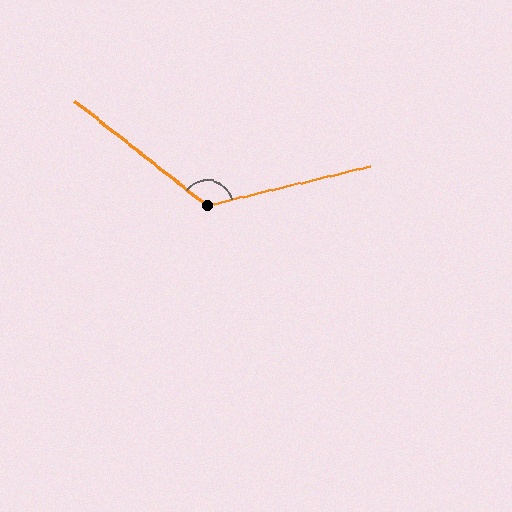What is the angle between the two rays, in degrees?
Approximately 129 degrees.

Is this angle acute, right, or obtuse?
It is obtuse.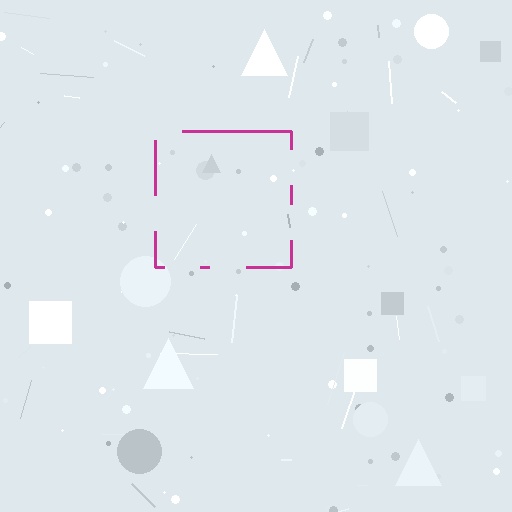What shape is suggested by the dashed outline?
The dashed outline suggests a square.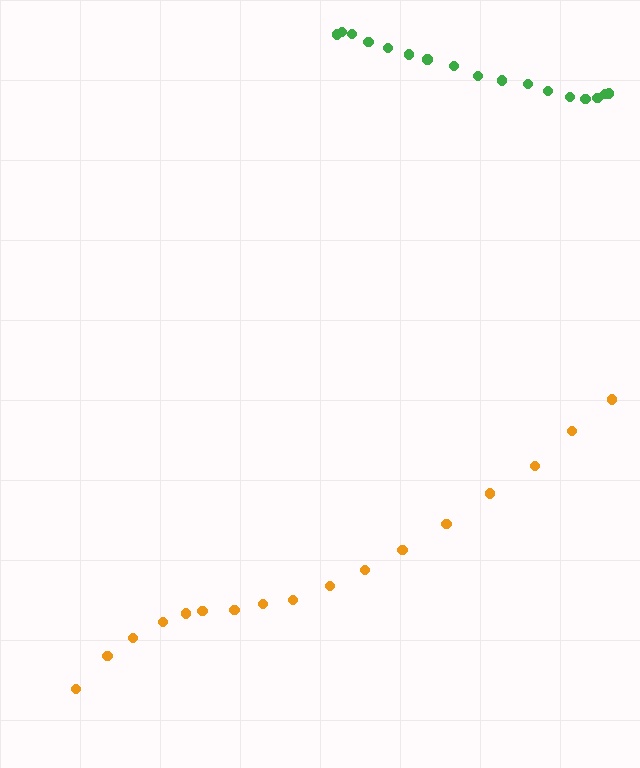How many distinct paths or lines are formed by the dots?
There are 2 distinct paths.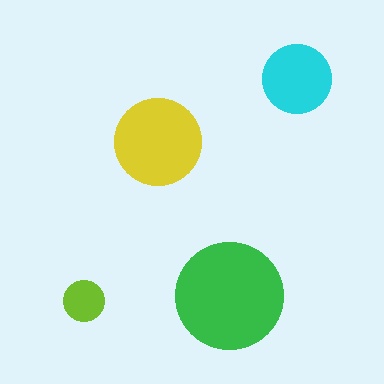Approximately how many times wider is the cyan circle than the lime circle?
About 1.5 times wider.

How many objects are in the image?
There are 4 objects in the image.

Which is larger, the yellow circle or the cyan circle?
The yellow one.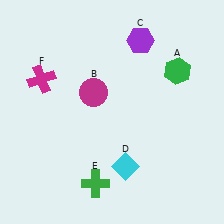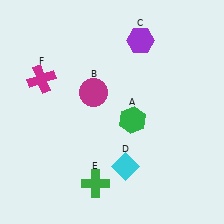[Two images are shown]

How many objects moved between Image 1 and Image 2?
1 object moved between the two images.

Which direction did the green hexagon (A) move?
The green hexagon (A) moved down.